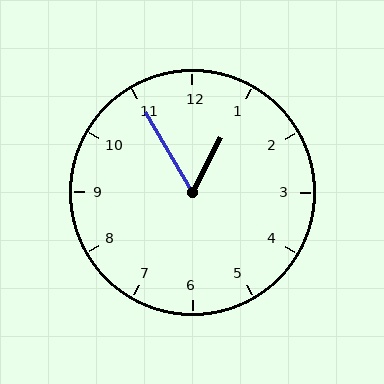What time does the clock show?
12:55.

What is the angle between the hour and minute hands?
Approximately 58 degrees.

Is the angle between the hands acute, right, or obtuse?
It is acute.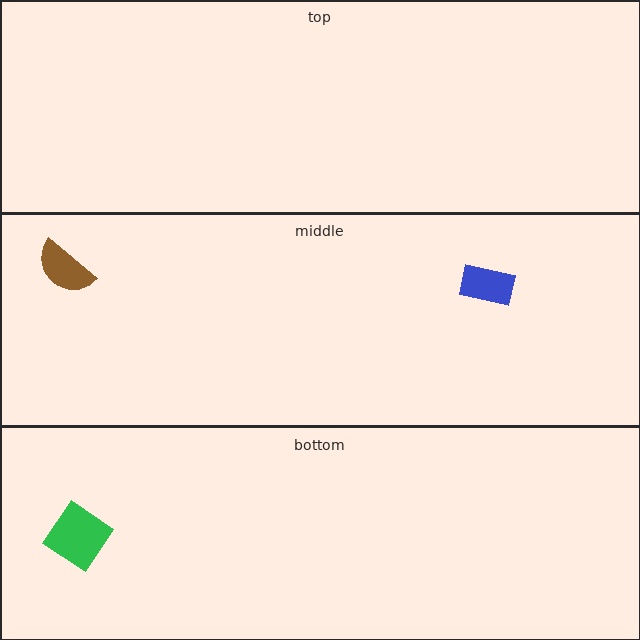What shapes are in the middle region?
The brown semicircle, the blue rectangle.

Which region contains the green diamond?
The bottom region.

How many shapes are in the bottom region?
1.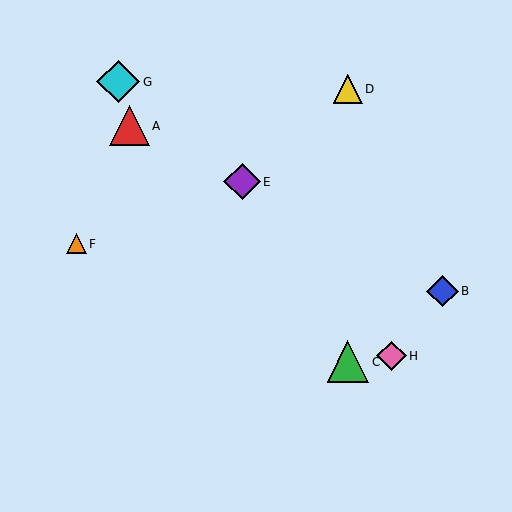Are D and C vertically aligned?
Yes, both are at x≈348.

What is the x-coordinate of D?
Object D is at x≈348.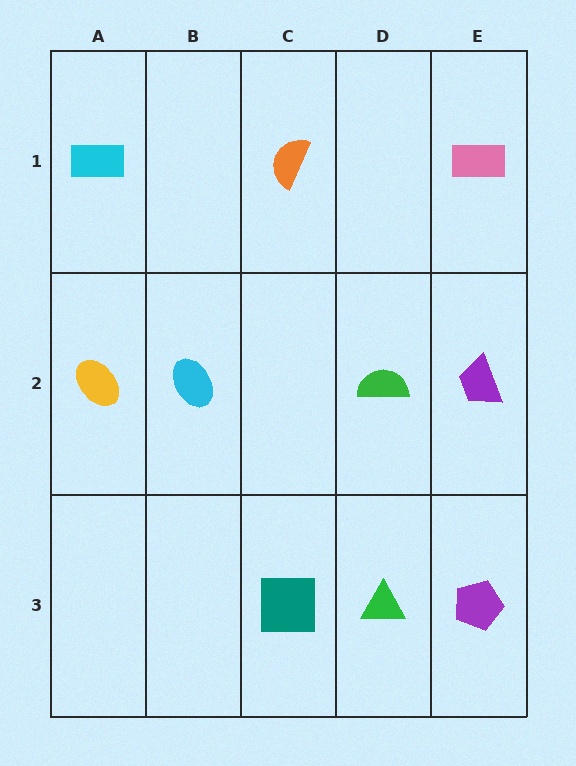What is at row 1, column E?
A pink rectangle.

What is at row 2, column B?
A cyan ellipse.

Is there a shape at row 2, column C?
No, that cell is empty.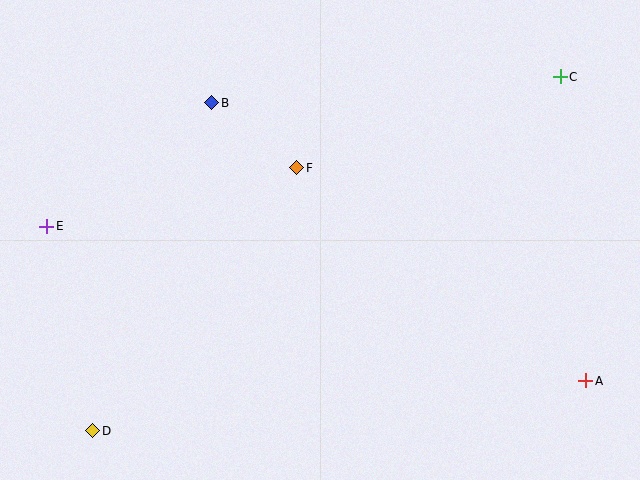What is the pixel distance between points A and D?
The distance between A and D is 495 pixels.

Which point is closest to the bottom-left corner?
Point D is closest to the bottom-left corner.